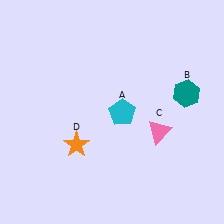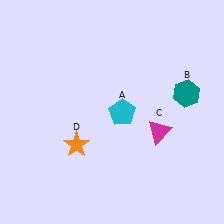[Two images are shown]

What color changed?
The triangle (C) changed from pink in Image 1 to magenta in Image 2.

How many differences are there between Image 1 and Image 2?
There is 1 difference between the two images.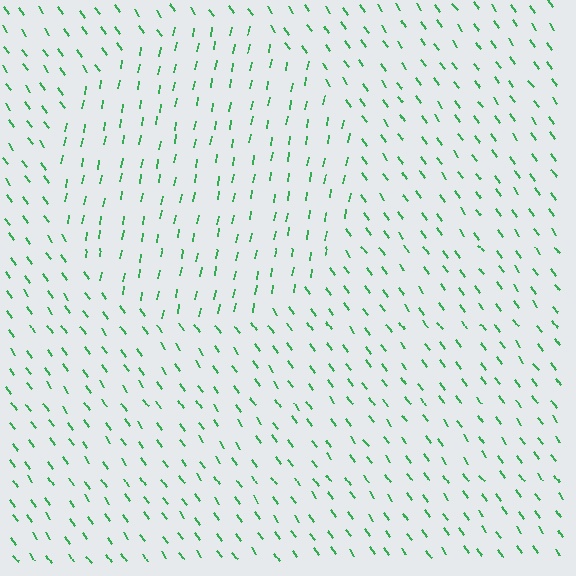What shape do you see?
I see a circle.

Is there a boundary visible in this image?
Yes, there is a texture boundary formed by a change in line orientation.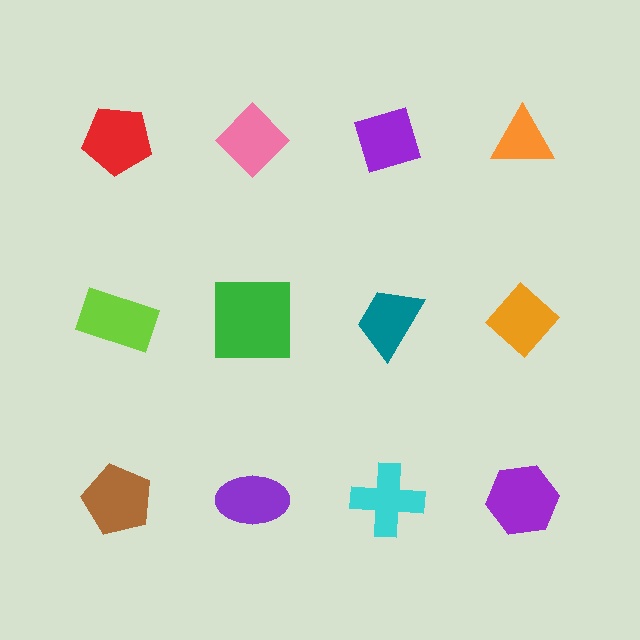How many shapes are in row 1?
4 shapes.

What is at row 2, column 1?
A lime rectangle.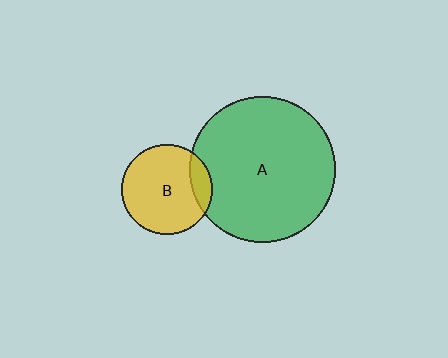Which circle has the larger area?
Circle A (green).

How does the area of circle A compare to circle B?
Approximately 2.6 times.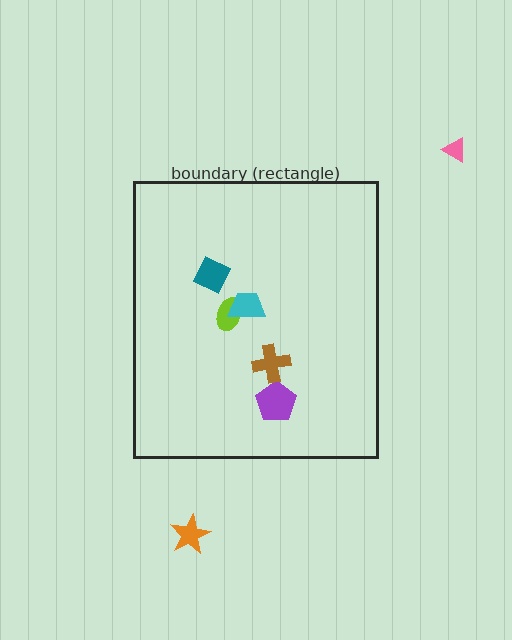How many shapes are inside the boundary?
5 inside, 2 outside.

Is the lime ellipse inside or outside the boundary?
Inside.